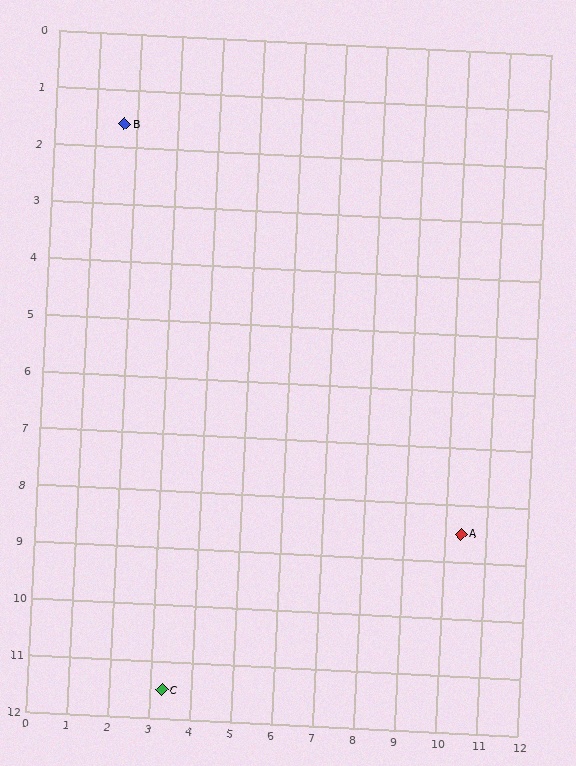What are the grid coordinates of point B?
Point B is at approximately (1.7, 1.6).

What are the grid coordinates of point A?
Point A is at approximately (10.4, 8.5).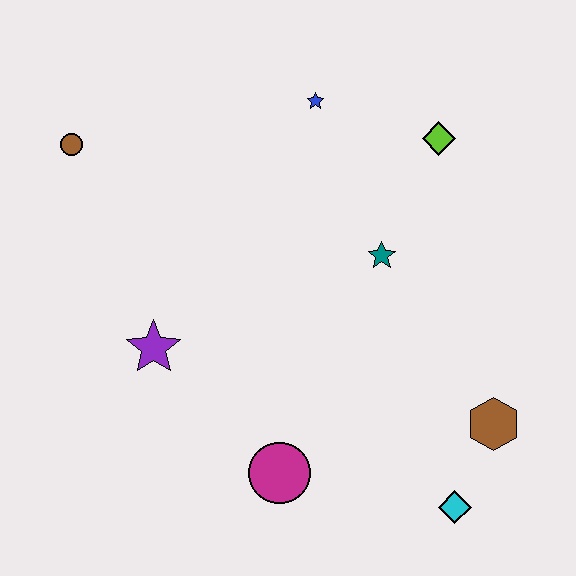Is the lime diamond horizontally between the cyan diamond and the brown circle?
Yes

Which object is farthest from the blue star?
The cyan diamond is farthest from the blue star.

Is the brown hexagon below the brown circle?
Yes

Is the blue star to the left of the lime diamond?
Yes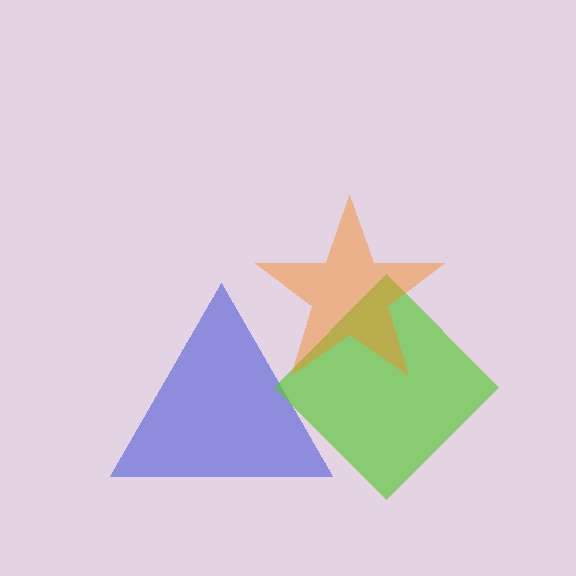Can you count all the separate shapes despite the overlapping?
Yes, there are 3 separate shapes.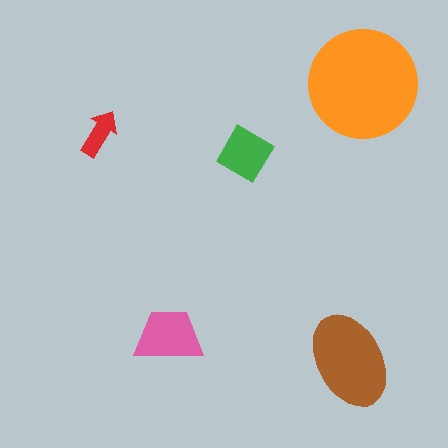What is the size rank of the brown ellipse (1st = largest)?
2nd.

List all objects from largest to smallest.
The orange circle, the brown ellipse, the pink trapezoid, the green diamond, the red arrow.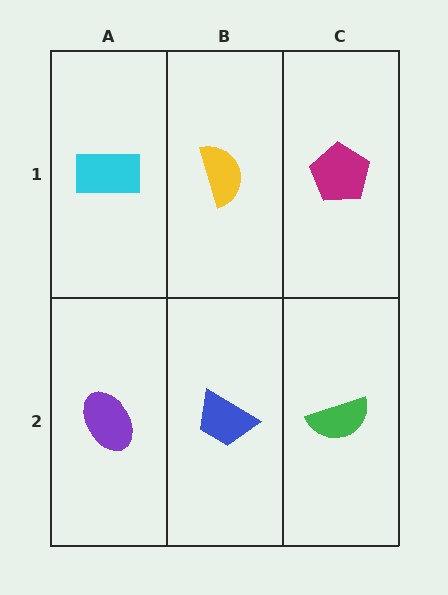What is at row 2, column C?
A green semicircle.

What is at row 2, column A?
A purple ellipse.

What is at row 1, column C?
A magenta pentagon.